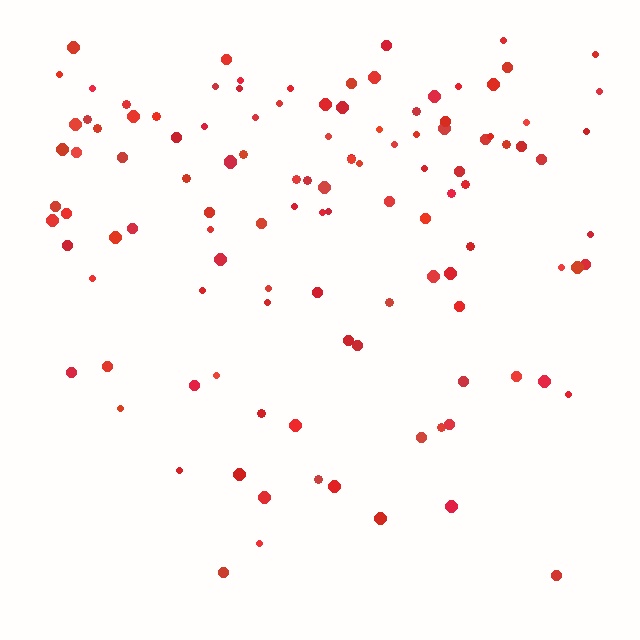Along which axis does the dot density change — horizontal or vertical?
Vertical.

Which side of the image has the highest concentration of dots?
The top.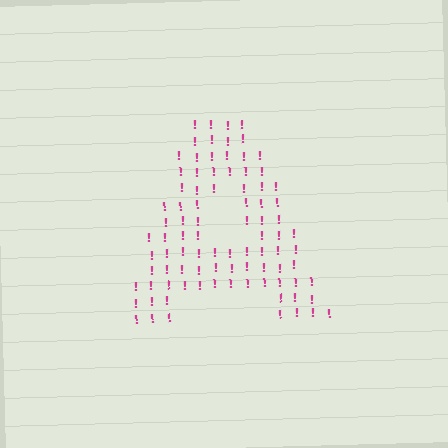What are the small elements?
The small elements are exclamation marks.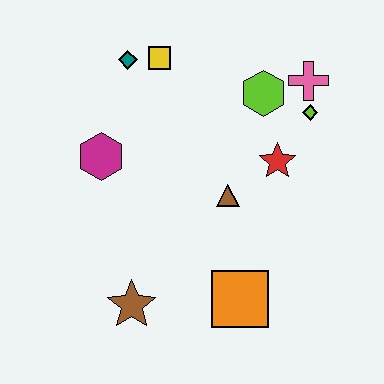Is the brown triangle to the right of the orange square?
No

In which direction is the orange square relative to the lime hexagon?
The orange square is below the lime hexagon.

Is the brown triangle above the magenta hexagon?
No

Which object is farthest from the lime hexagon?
The brown star is farthest from the lime hexagon.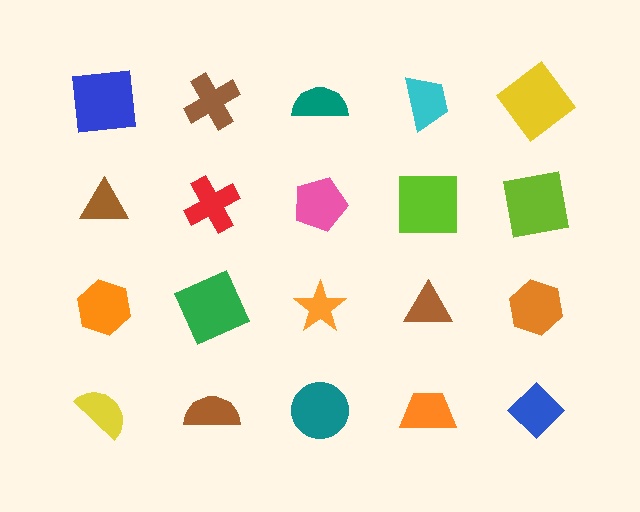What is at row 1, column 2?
A brown cross.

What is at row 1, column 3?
A teal semicircle.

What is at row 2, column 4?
A lime square.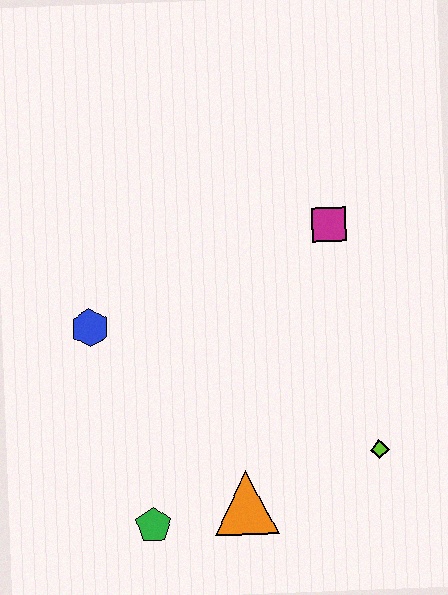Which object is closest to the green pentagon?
The orange triangle is closest to the green pentagon.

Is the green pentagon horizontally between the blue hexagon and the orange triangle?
Yes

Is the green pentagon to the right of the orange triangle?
No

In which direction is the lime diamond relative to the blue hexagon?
The lime diamond is to the right of the blue hexagon.